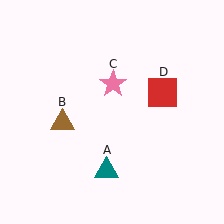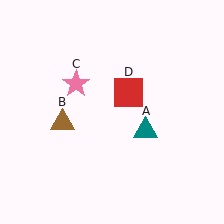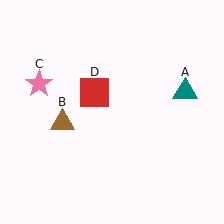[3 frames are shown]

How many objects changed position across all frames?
3 objects changed position: teal triangle (object A), pink star (object C), red square (object D).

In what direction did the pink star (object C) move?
The pink star (object C) moved left.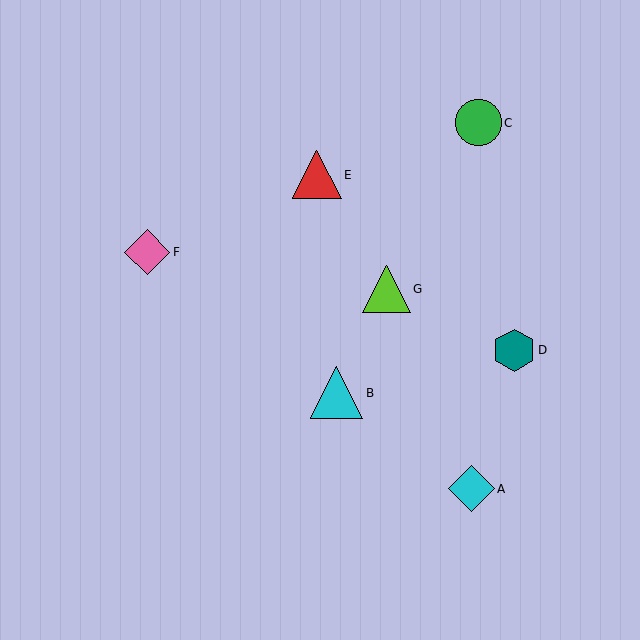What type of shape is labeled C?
Shape C is a green circle.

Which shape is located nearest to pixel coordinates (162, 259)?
The pink diamond (labeled F) at (147, 252) is nearest to that location.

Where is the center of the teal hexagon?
The center of the teal hexagon is at (514, 350).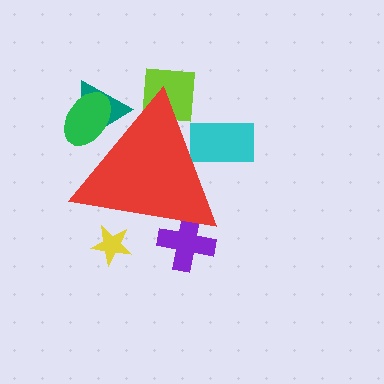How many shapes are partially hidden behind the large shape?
6 shapes are partially hidden.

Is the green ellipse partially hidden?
Yes, the green ellipse is partially hidden behind the red triangle.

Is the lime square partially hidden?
Yes, the lime square is partially hidden behind the red triangle.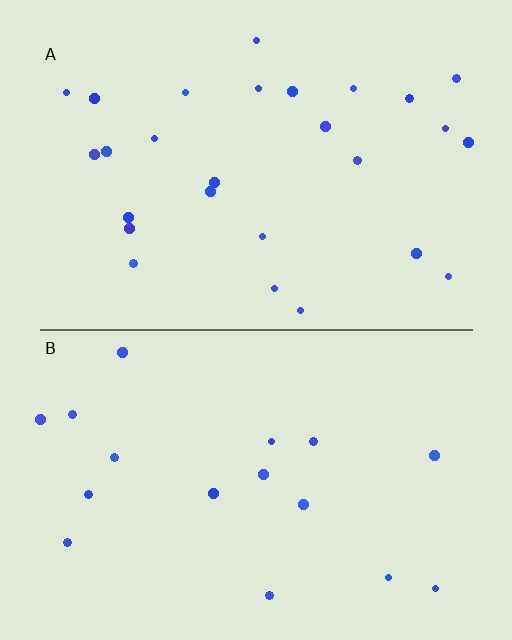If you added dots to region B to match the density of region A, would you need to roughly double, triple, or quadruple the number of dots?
Approximately double.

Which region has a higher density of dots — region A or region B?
A (the top).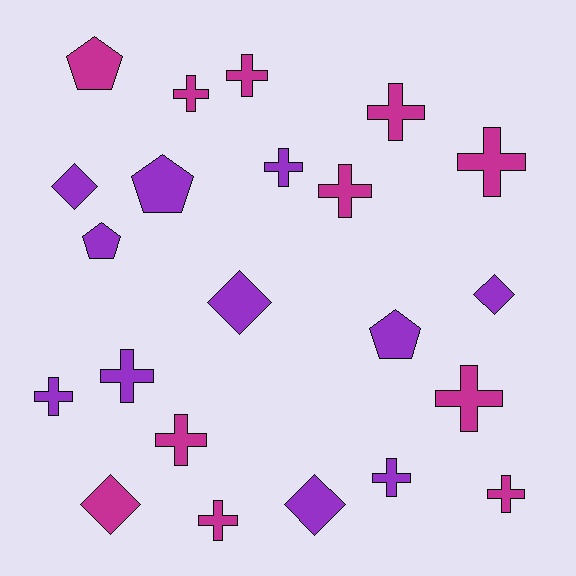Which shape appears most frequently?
Cross, with 13 objects.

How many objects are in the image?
There are 22 objects.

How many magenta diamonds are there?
There is 1 magenta diamond.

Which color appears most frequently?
Magenta, with 11 objects.